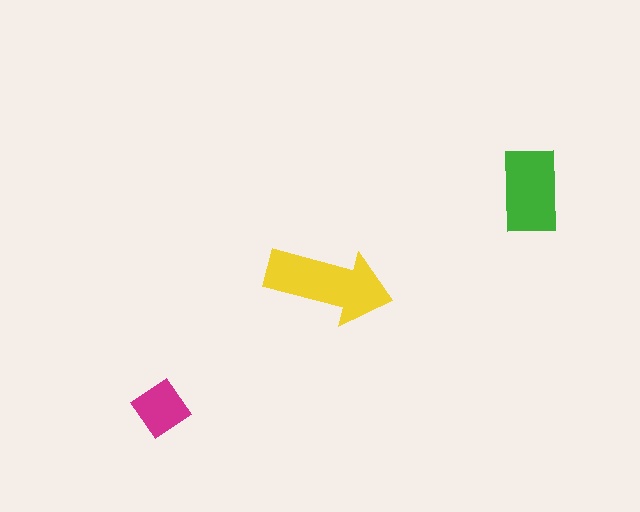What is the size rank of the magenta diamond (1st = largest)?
3rd.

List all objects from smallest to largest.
The magenta diamond, the green rectangle, the yellow arrow.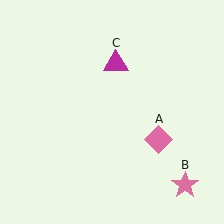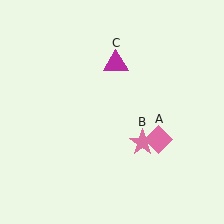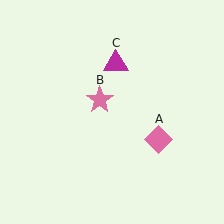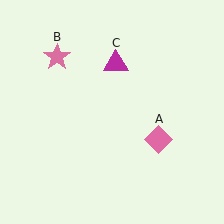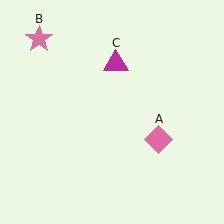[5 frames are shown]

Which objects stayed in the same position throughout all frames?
Pink diamond (object A) and magenta triangle (object C) remained stationary.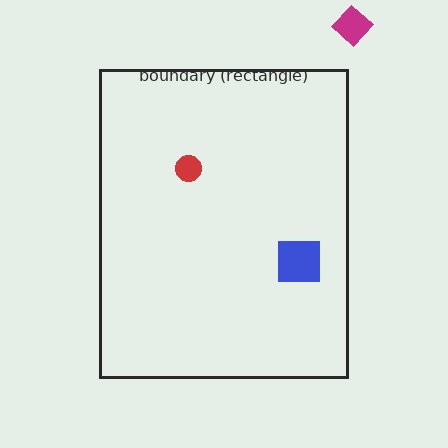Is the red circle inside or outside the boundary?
Inside.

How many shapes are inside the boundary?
2 inside, 1 outside.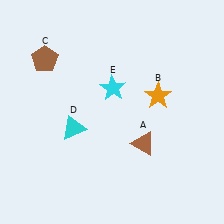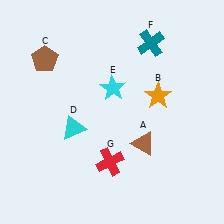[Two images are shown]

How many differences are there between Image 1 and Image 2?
There are 2 differences between the two images.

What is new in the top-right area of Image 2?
A teal cross (F) was added in the top-right area of Image 2.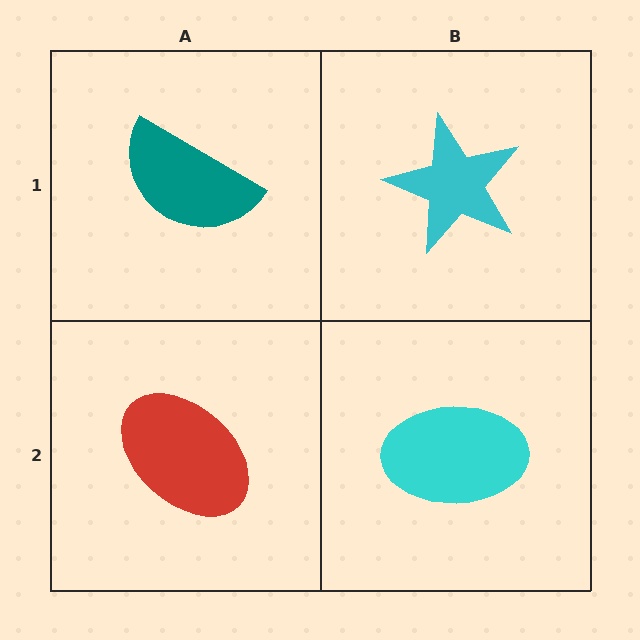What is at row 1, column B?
A cyan star.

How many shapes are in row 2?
2 shapes.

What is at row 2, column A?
A red ellipse.